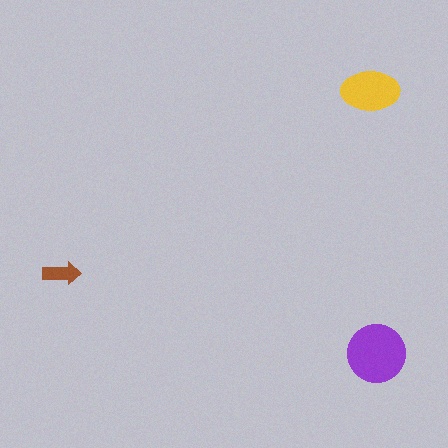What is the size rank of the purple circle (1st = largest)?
1st.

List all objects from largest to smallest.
The purple circle, the yellow ellipse, the brown arrow.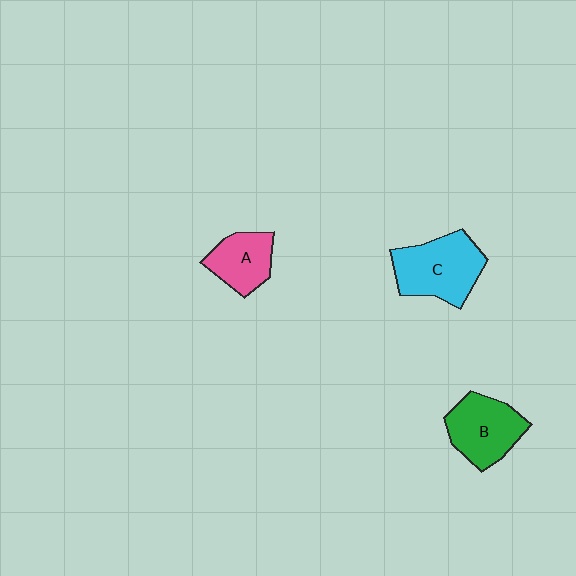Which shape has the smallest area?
Shape A (pink).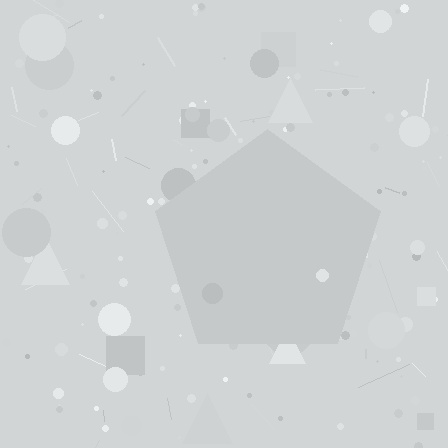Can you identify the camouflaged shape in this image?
The camouflaged shape is a pentagon.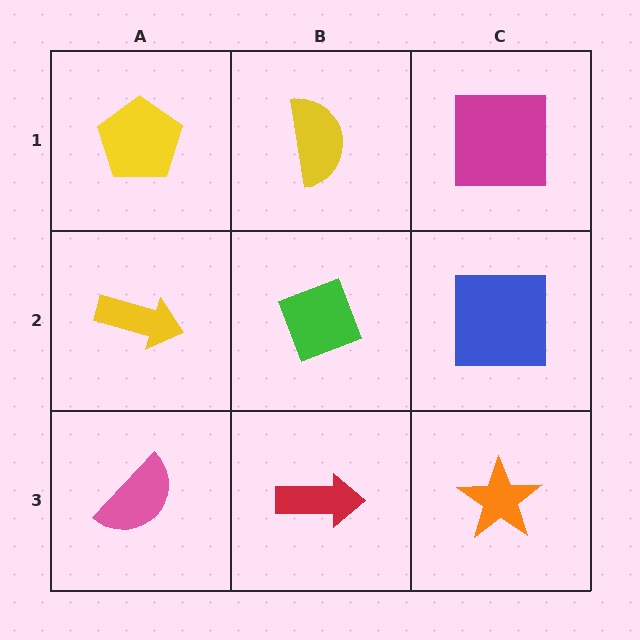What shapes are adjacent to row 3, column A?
A yellow arrow (row 2, column A), a red arrow (row 3, column B).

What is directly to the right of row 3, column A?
A red arrow.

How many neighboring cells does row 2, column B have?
4.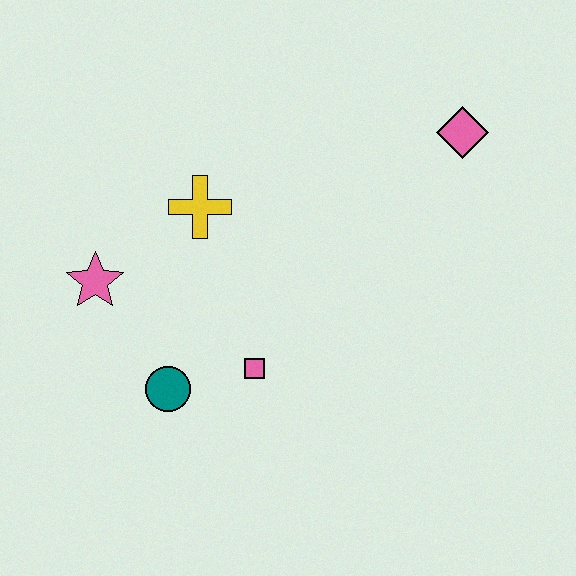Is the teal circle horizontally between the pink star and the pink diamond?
Yes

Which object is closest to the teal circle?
The pink square is closest to the teal circle.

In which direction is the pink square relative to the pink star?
The pink square is to the right of the pink star.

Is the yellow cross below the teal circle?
No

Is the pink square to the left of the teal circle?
No